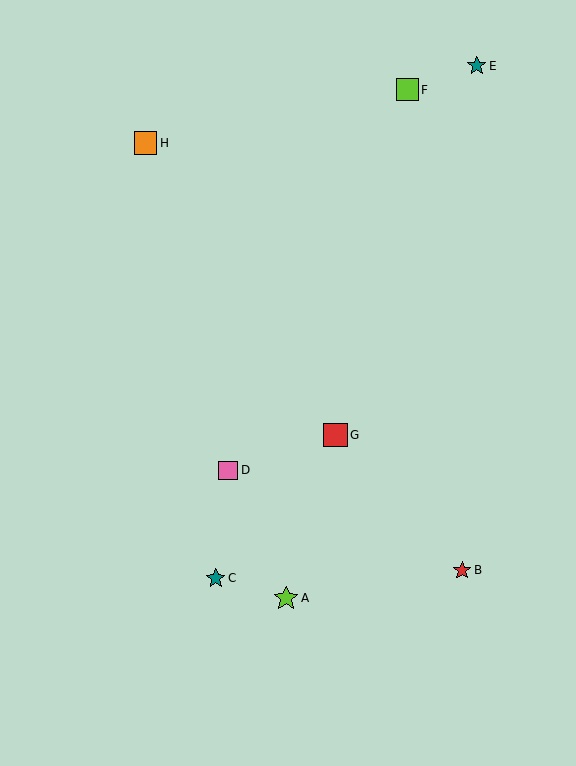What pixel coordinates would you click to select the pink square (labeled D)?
Click at (228, 470) to select the pink square D.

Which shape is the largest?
The lime star (labeled A) is the largest.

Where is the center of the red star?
The center of the red star is at (462, 570).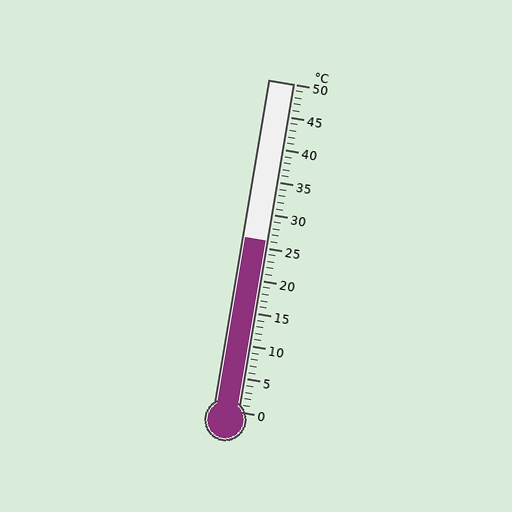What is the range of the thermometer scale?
The thermometer scale ranges from 0°C to 50°C.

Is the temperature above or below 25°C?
The temperature is above 25°C.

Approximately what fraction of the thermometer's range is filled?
The thermometer is filled to approximately 50% of its range.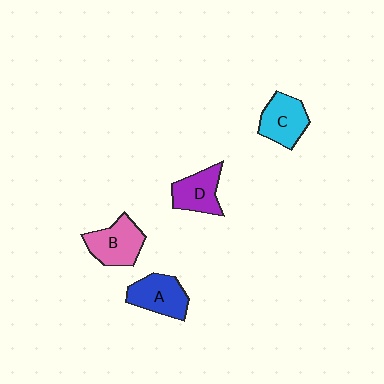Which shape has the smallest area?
Shape D (purple).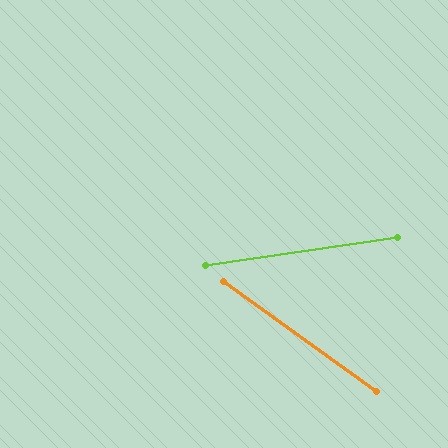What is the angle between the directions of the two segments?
Approximately 44 degrees.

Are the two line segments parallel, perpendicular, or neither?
Neither parallel nor perpendicular — they differ by about 44°.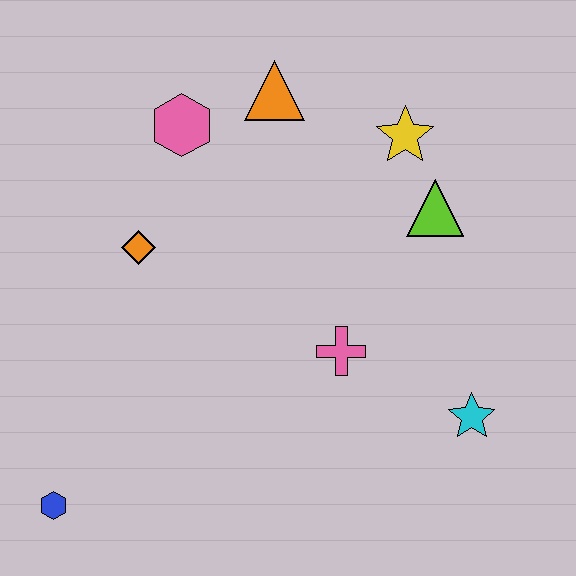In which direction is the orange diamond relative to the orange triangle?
The orange diamond is below the orange triangle.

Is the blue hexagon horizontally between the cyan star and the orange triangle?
No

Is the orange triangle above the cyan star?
Yes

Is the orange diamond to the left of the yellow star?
Yes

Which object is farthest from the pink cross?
The blue hexagon is farthest from the pink cross.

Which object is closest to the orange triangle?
The pink hexagon is closest to the orange triangle.